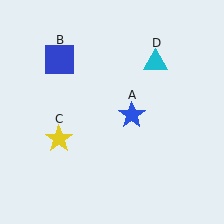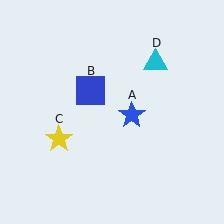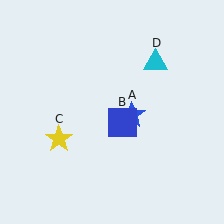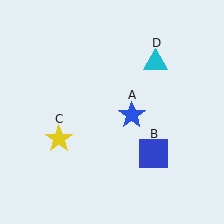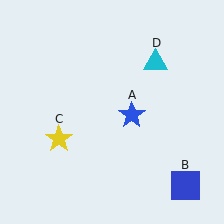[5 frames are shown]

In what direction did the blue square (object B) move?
The blue square (object B) moved down and to the right.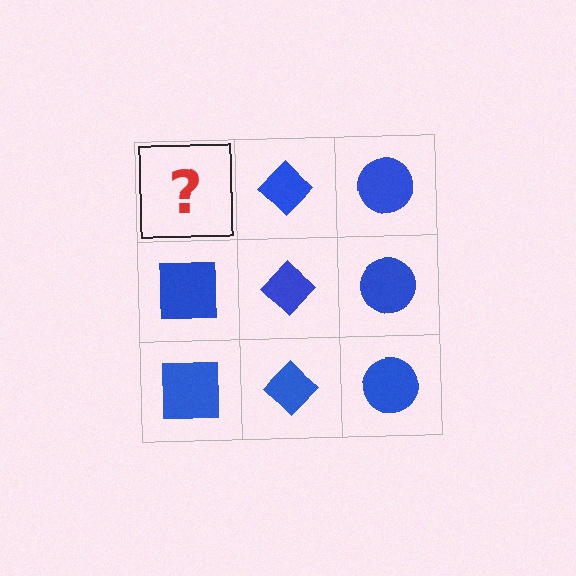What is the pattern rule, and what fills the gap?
The rule is that each column has a consistent shape. The gap should be filled with a blue square.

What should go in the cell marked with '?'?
The missing cell should contain a blue square.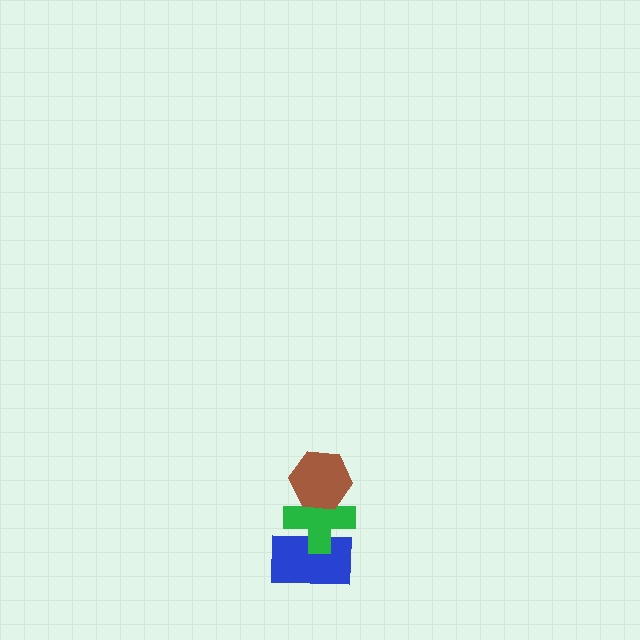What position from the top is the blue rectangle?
The blue rectangle is 3rd from the top.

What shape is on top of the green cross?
The brown hexagon is on top of the green cross.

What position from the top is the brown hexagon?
The brown hexagon is 1st from the top.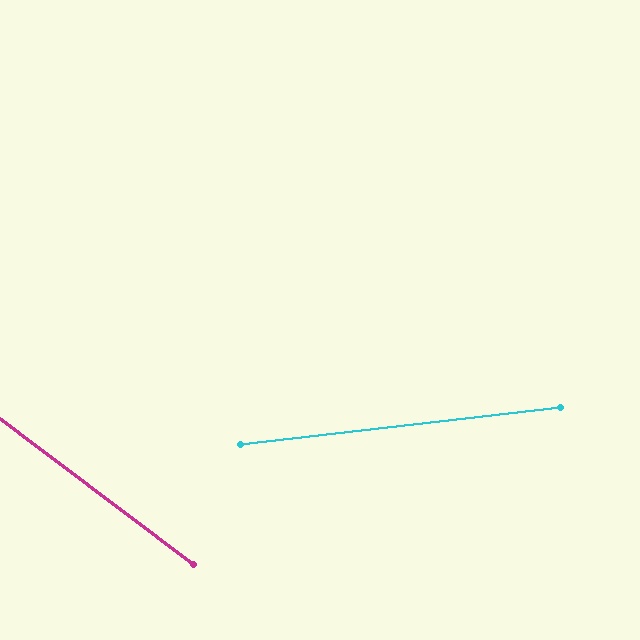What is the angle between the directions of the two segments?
Approximately 43 degrees.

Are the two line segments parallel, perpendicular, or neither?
Neither parallel nor perpendicular — they differ by about 43°.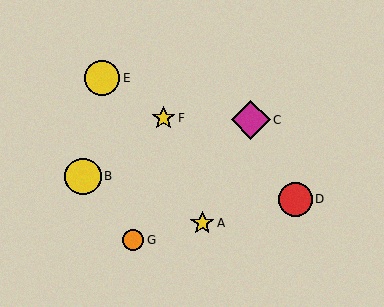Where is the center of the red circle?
The center of the red circle is at (295, 199).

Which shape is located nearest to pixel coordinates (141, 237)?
The orange circle (labeled G) at (133, 240) is nearest to that location.